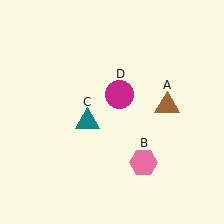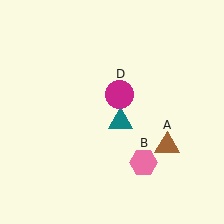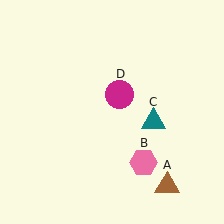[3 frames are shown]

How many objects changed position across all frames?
2 objects changed position: brown triangle (object A), teal triangle (object C).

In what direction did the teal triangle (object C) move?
The teal triangle (object C) moved right.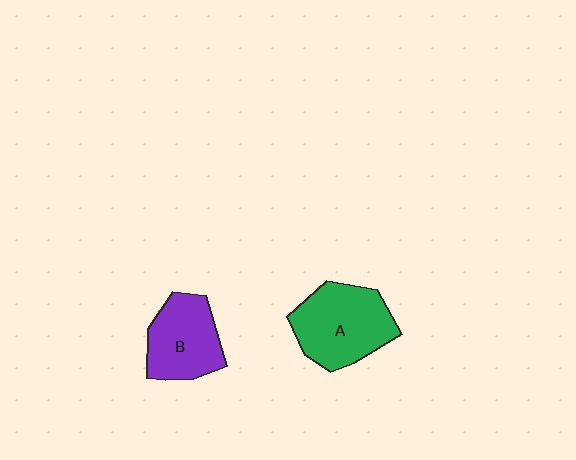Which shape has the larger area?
Shape A (green).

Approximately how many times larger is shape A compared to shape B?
Approximately 1.3 times.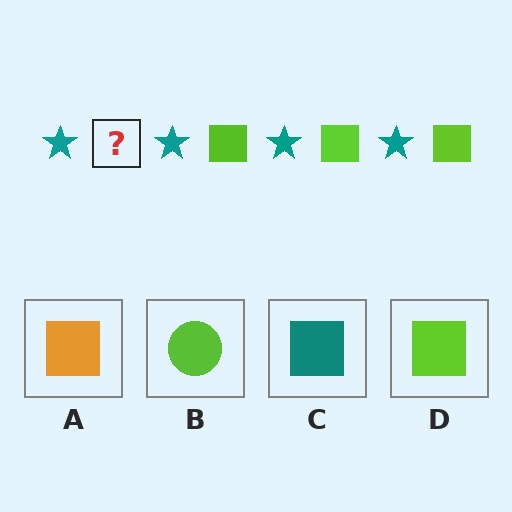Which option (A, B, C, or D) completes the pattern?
D.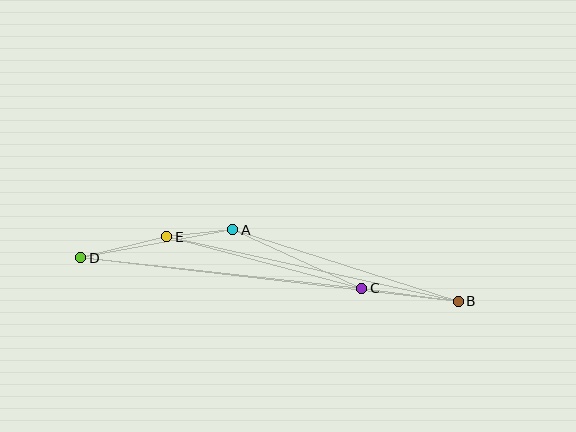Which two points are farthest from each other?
Points B and D are farthest from each other.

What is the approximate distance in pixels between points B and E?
The distance between B and E is approximately 299 pixels.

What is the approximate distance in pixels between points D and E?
The distance between D and E is approximately 88 pixels.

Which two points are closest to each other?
Points A and E are closest to each other.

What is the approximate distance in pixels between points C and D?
The distance between C and D is approximately 283 pixels.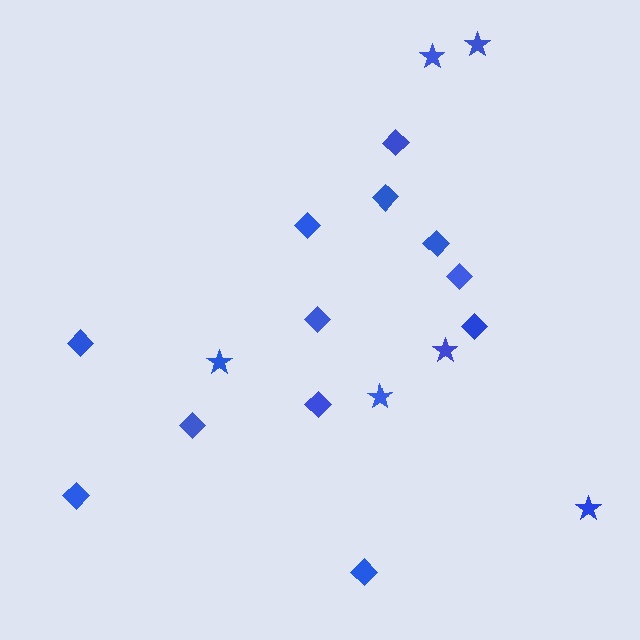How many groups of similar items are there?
There are 2 groups: one group of diamonds (12) and one group of stars (6).